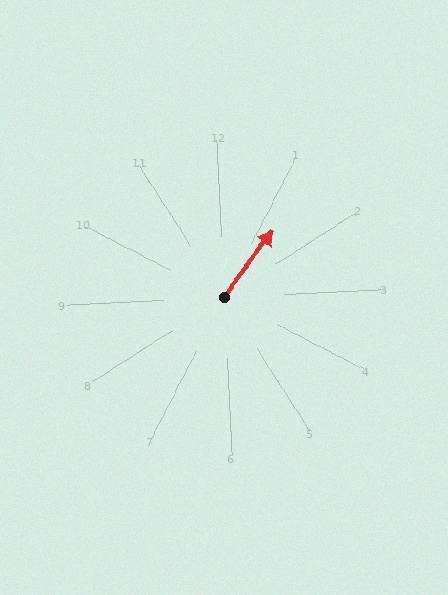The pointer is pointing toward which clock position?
Roughly 1 o'clock.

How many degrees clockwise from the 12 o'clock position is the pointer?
Approximately 39 degrees.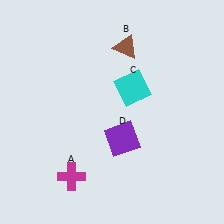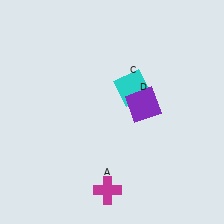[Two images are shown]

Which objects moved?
The objects that moved are: the magenta cross (A), the brown triangle (B), the purple square (D).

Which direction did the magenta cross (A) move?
The magenta cross (A) moved right.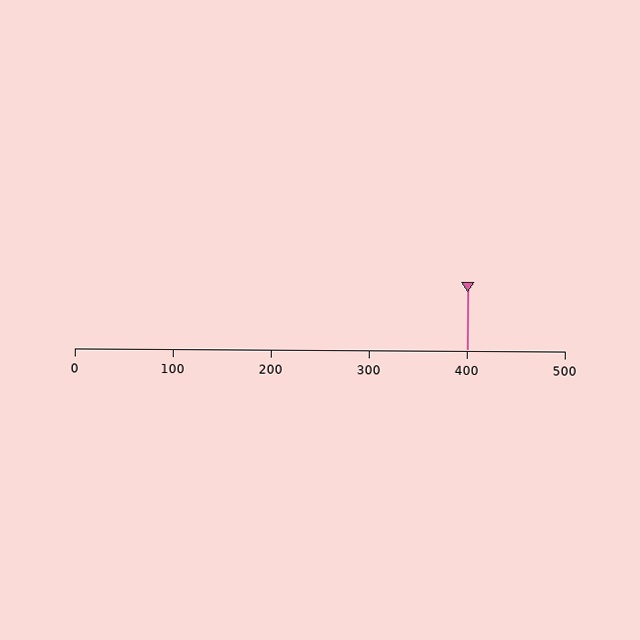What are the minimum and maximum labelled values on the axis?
The axis runs from 0 to 500.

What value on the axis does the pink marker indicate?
The marker indicates approximately 400.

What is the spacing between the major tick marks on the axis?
The major ticks are spaced 100 apart.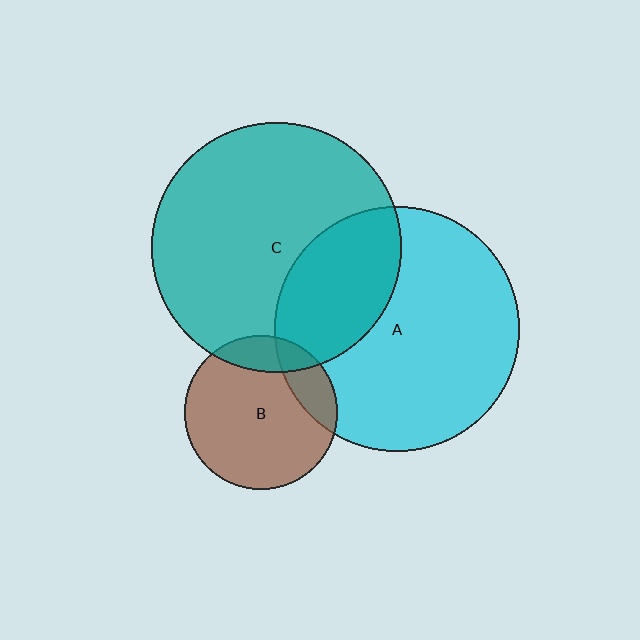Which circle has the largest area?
Circle C (teal).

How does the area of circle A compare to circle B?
Approximately 2.5 times.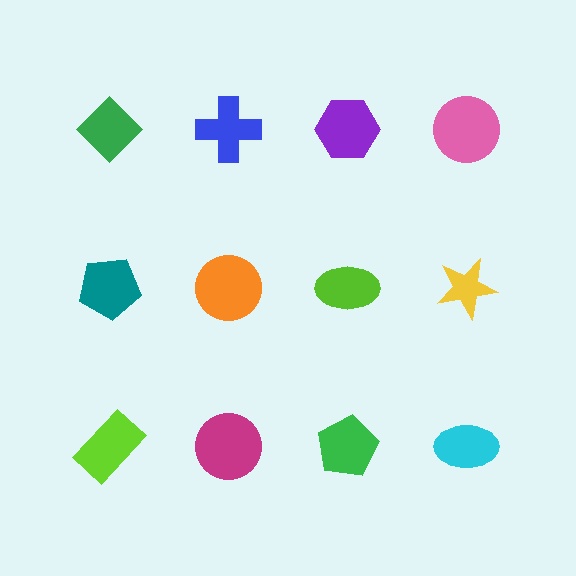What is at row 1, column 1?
A green diamond.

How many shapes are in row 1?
4 shapes.